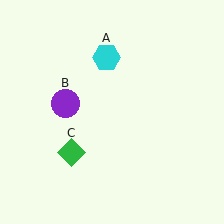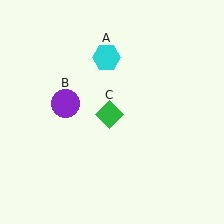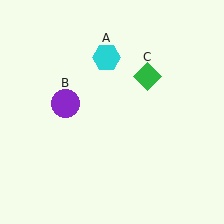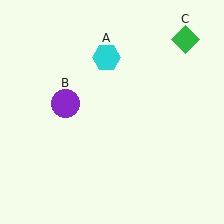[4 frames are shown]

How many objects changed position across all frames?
1 object changed position: green diamond (object C).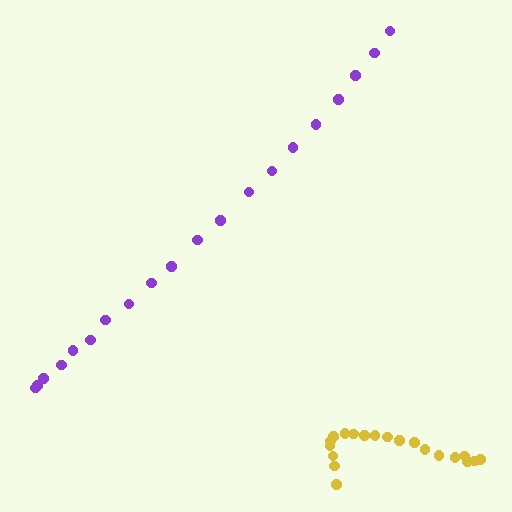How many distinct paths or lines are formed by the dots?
There are 2 distinct paths.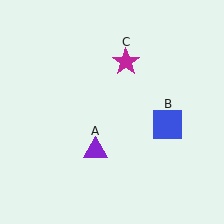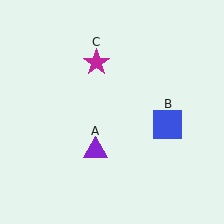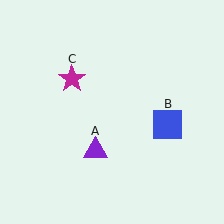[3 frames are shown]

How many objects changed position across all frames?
1 object changed position: magenta star (object C).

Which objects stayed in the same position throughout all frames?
Purple triangle (object A) and blue square (object B) remained stationary.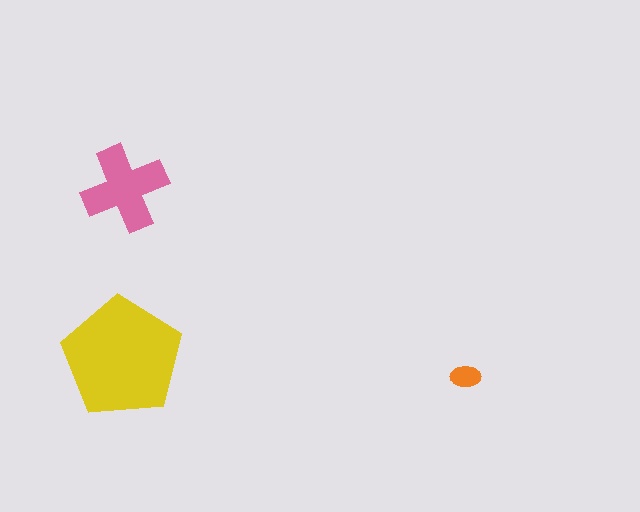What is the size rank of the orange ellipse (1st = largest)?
3rd.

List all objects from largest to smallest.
The yellow pentagon, the pink cross, the orange ellipse.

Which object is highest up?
The pink cross is topmost.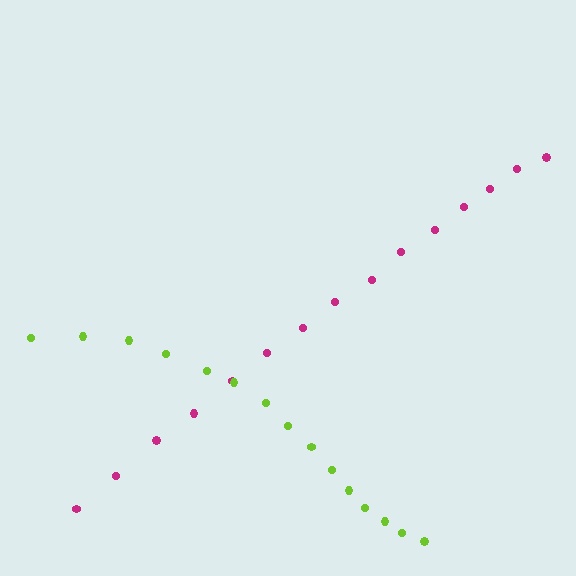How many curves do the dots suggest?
There are 2 distinct paths.